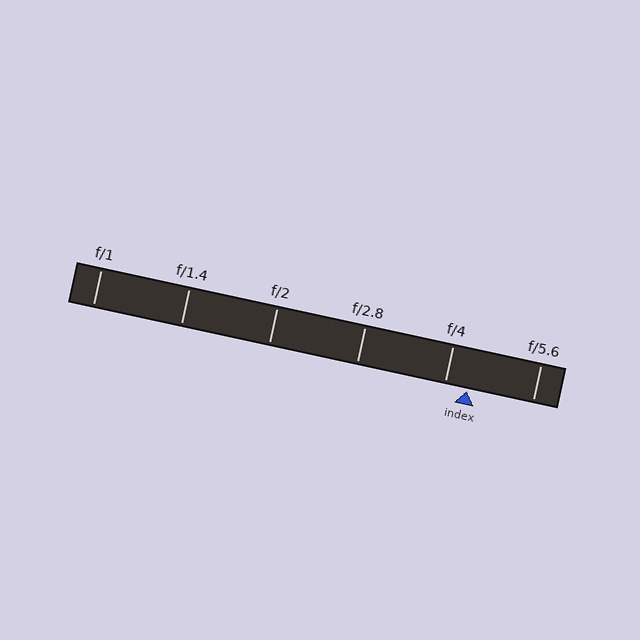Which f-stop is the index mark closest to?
The index mark is closest to f/4.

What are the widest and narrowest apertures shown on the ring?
The widest aperture shown is f/1 and the narrowest is f/5.6.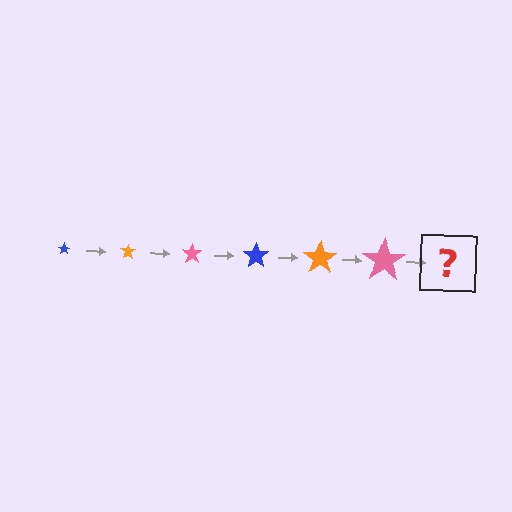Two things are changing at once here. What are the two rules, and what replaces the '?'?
The two rules are that the star grows larger each step and the color cycles through blue, orange, and pink. The '?' should be a blue star, larger than the previous one.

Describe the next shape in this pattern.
It should be a blue star, larger than the previous one.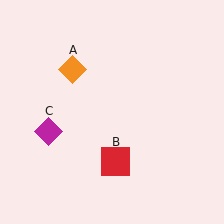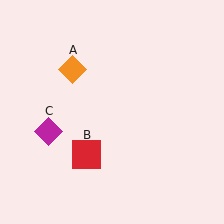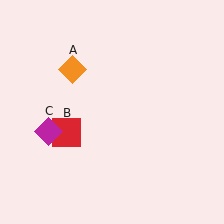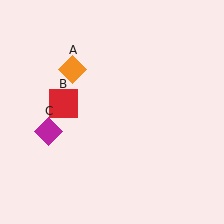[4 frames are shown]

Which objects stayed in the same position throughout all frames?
Orange diamond (object A) and magenta diamond (object C) remained stationary.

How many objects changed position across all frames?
1 object changed position: red square (object B).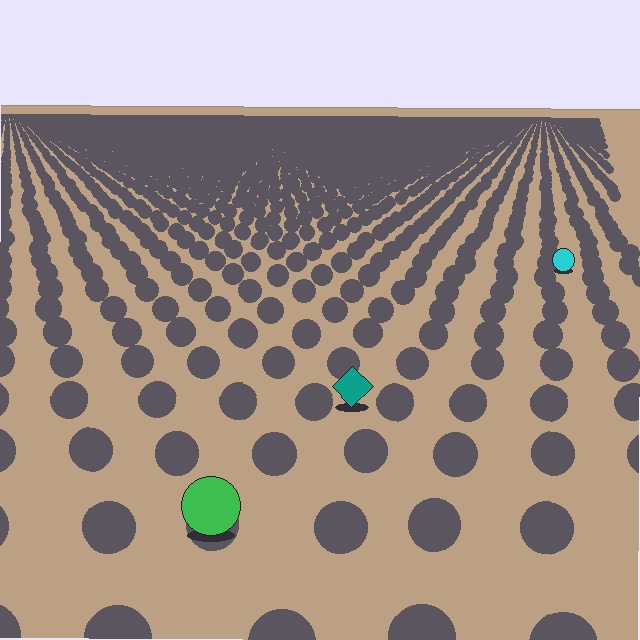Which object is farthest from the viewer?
The cyan circle is farthest from the viewer. It appears smaller and the ground texture around it is denser.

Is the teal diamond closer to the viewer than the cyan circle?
Yes. The teal diamond is closer — you can tell from the texture gradient: the ground texture is coarser near it.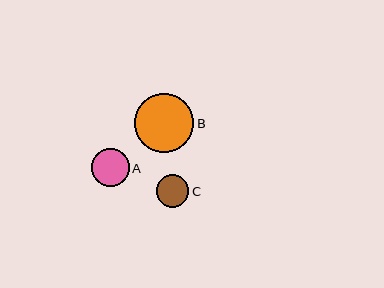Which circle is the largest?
Circle B is the largest with a size of approximately 59 pixels.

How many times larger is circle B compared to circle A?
Circle B is approximately 1.6 times the size of circle A.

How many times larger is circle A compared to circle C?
Circle A is approximately 1.2 times the size of circle C.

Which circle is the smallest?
Circle C is the smallest with a size of approximately 32 pixels.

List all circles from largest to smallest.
From largest to smallest: B, A, C.